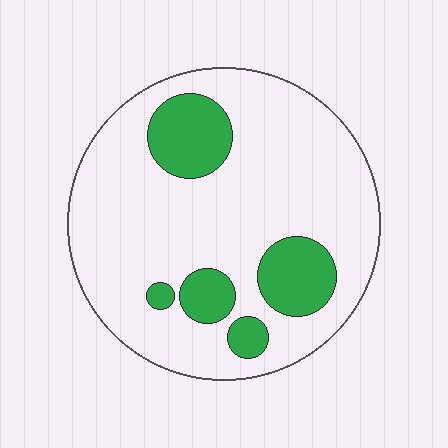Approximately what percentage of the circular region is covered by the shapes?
Approximately 20%.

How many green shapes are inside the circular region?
5.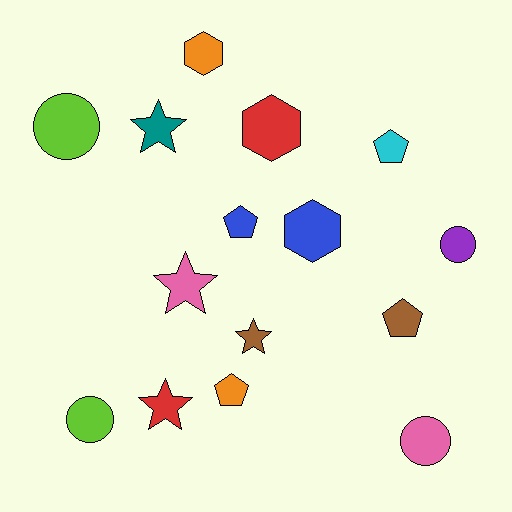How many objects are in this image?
There are 15 objects.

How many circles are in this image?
There are 4 circles.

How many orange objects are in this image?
There are 2 orange objects.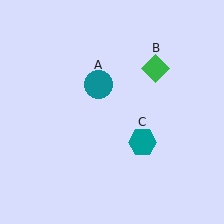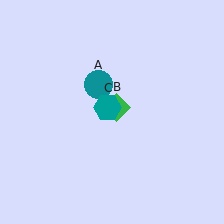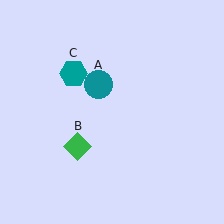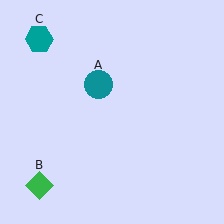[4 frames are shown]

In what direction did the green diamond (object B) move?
The green diamond (object B) moved down and to the left.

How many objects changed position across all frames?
2 objects changed position: green diamond (object B), teal hexagon (object C).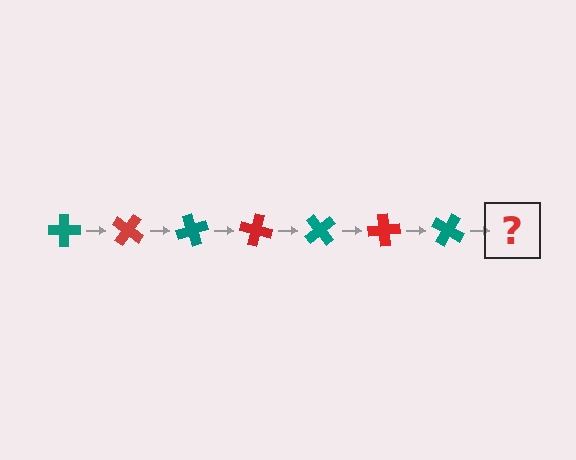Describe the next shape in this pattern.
It should be a red cross, rotated 245 degrees from the start.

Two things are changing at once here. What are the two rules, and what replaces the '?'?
The two rules are that it rotates 35 degrees each step and the color cycles through teal and red. The '?' should be a red cross, rotated 245 degrees from the start.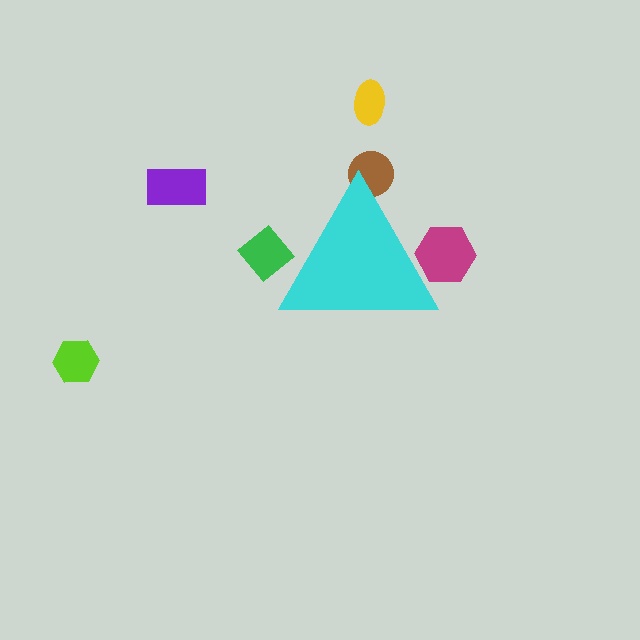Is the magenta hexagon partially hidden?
Yes, the magenta hexagon is partially hidden behind the cyan triangle.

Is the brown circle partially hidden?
Yes, the brown circle is partially hidden behind the cyan triangle.